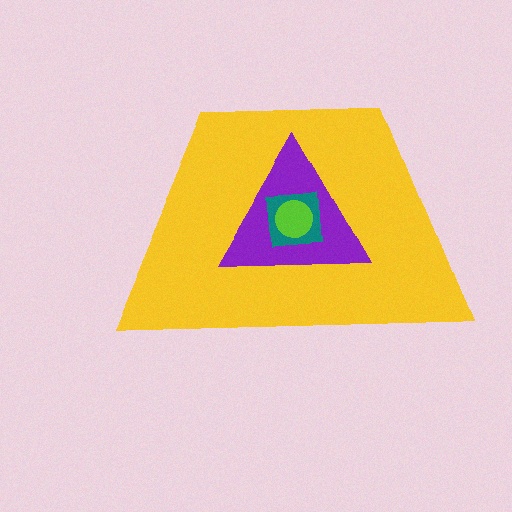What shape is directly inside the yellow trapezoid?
The purple triangle.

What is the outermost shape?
The yellow trapezoid.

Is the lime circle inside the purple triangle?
Yes.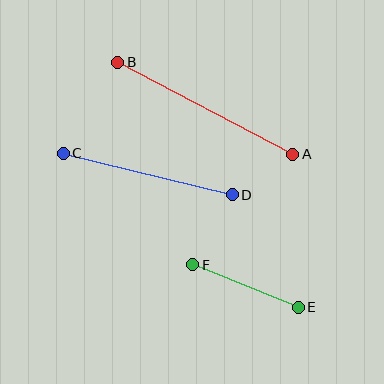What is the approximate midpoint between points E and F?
The midpoint is at approximately (245, 286) pixels.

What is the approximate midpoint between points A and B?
The midpoint is at approximately (205, 108) pixels.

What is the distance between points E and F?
The distance is approximately 114 pixels.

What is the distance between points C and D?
The distance is approximately 174 pixels.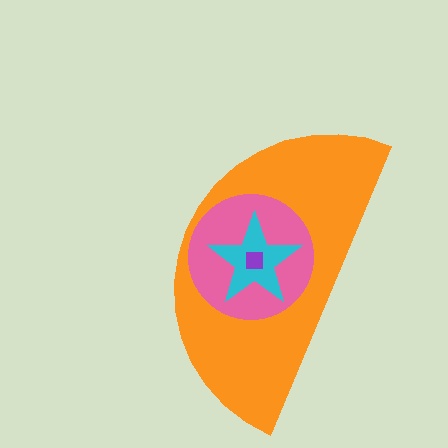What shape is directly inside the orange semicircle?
The pink circle.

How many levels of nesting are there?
4.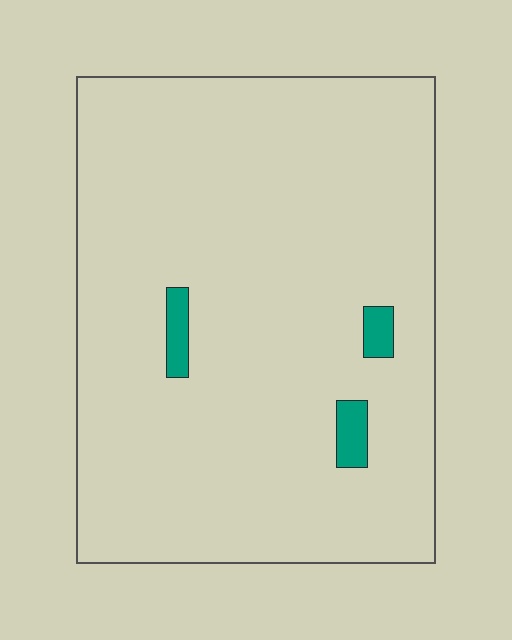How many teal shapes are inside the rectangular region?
3.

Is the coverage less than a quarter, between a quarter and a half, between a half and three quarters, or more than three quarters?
Less than a quarter.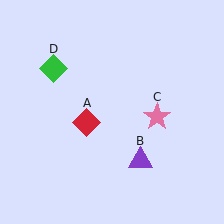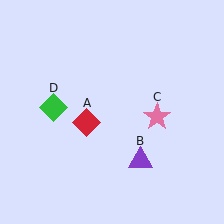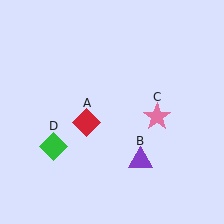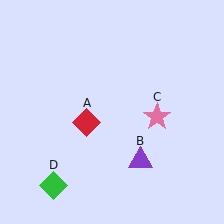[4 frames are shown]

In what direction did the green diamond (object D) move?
The green diamond (object D) moved down.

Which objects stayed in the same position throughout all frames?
Red diamond (object A) and purple triangle (object B) and pink star (object C) remained stationary.